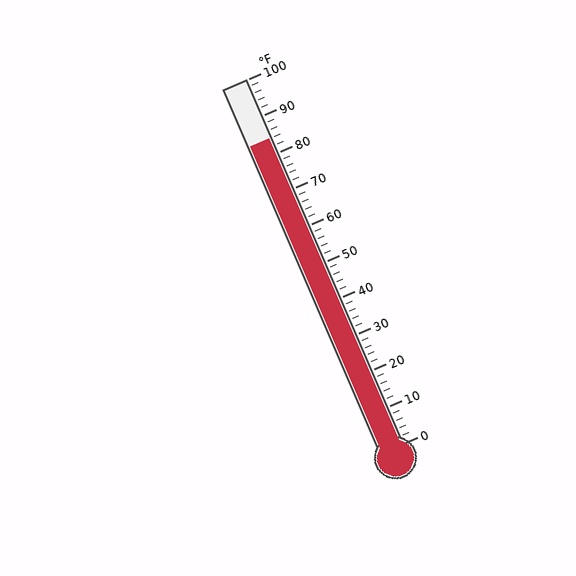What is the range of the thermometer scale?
The thermometer scale ranges from 0°F to 100°F.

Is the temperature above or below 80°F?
The temperature is above 80°F.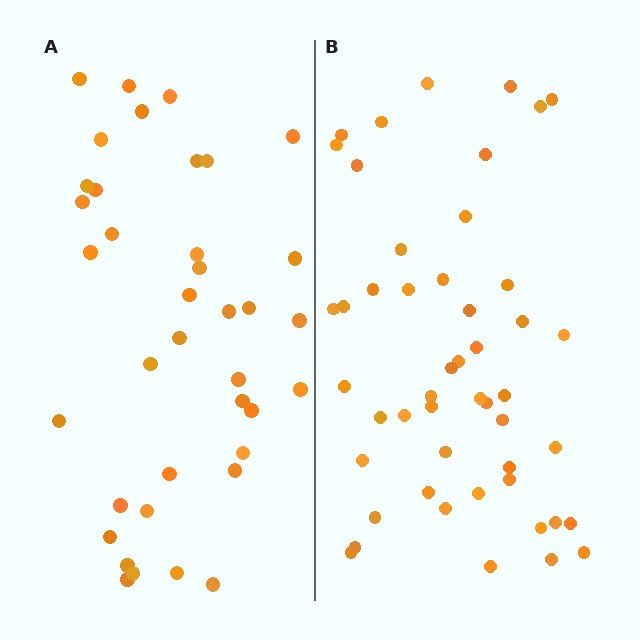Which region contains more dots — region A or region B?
Region B (the right region) has more dots.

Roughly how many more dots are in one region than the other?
Region B has roughly 12 or so more dots than region A.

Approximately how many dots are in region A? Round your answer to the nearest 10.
About 40 dots. (The exact count is 38, which rounds to 40.)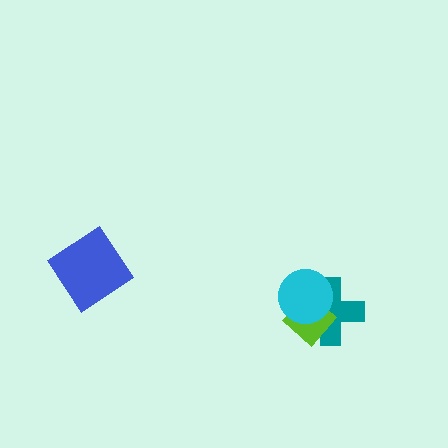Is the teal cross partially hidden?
Yes, it is partially covered by another shape.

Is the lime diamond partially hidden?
Yes, it is partially covered by another shape.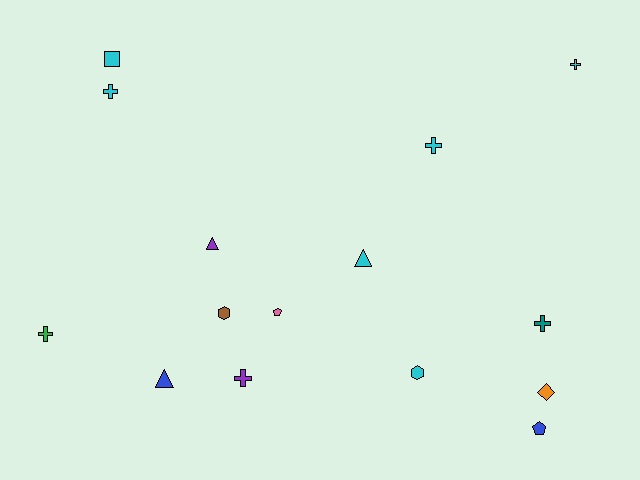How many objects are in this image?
There are 15 objects.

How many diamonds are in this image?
There is 1 diamond.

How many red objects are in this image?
There are no red objects.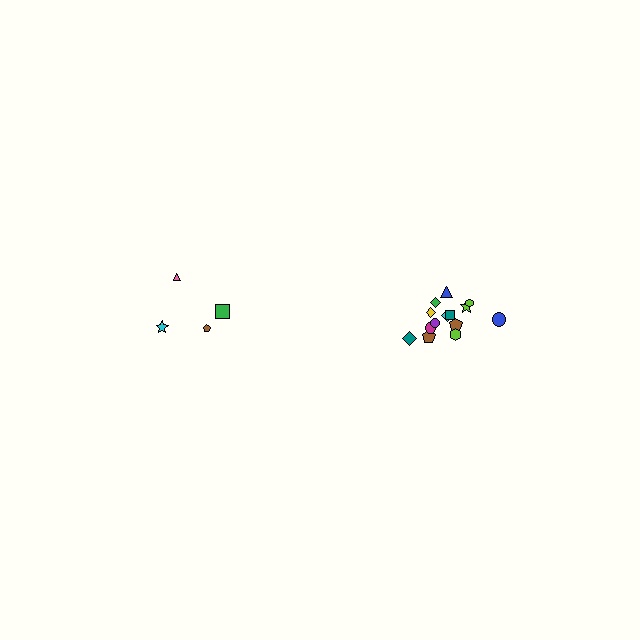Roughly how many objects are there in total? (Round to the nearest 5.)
Roughly 20 objects in total.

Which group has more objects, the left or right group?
The right group.